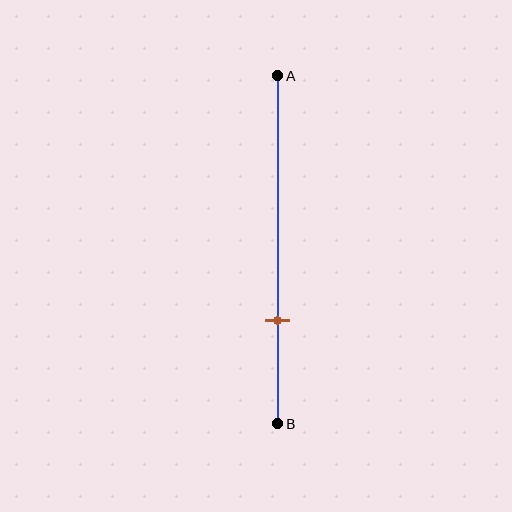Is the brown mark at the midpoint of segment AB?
No, the mark is at about 70% from A, not at the 50% midpoint.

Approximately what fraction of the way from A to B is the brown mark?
The brown mark is approximately 70% of the way from A to B.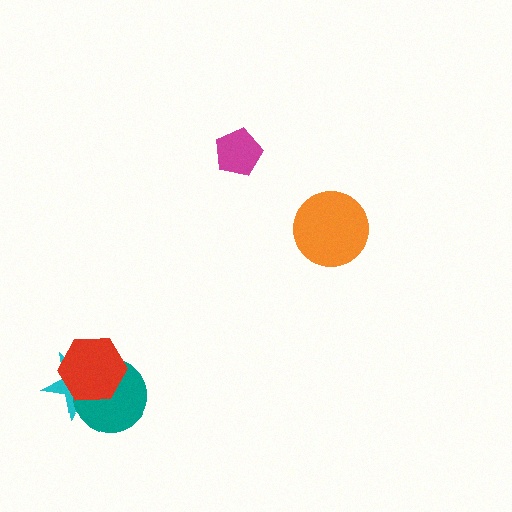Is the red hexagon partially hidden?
No, no other shape covers it.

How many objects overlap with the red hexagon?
2 objects overlap with the red hexagon.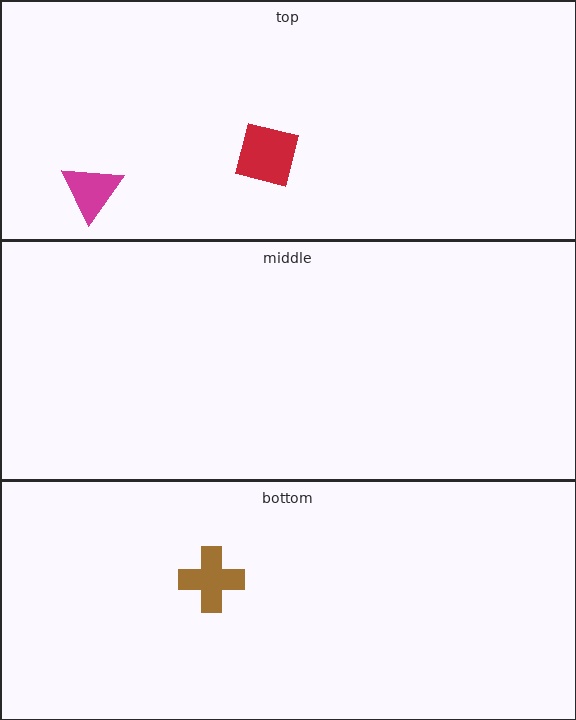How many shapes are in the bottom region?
1.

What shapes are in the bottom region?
The brown cross.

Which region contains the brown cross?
The bottom region.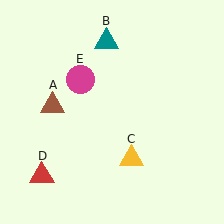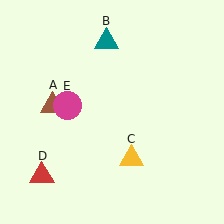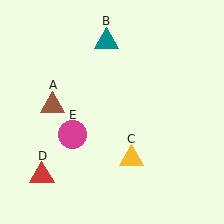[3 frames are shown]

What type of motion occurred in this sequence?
The magenta circle (object E) rotated counterclockwise around the center of the scene.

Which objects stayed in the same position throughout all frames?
Brown triangle (object A) and teal triangle (object B) and yellow triangle (object C) and red triangle (object D) remained stationary.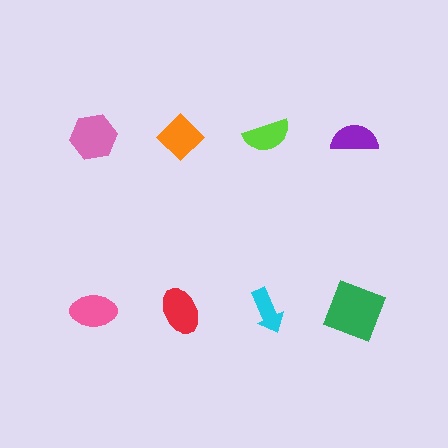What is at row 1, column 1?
A pink hexagon.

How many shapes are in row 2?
4 shapes.